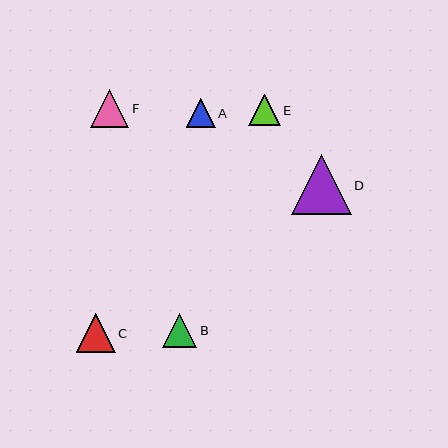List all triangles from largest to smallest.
From largest to smallest: D, C, F, B, E, A.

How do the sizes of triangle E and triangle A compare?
Triangle E and triangle A are approximately the same size.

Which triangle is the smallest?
Triangle A is the smallest with a size of approximately 29 pixels.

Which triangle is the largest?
Triangle D is the largest with a size of approximately 60 pixels.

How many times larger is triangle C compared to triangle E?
Triangle C is approximately 1.2 times the size of triangle E.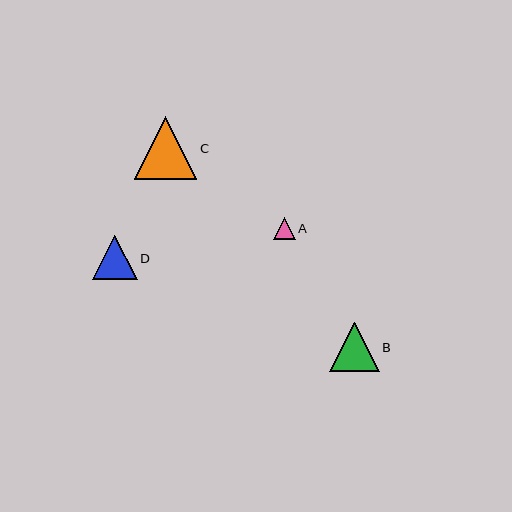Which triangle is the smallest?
Triangle A is the smallest with a size of approximately 22 pixels.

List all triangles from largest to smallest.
From largest to smallest: C, B, D, A.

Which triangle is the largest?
Triangle C is the largest with a size of approximately 63 pixels.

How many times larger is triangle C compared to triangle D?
Triangle C is approximately 1.4 times the size of triangle D.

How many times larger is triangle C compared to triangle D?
Triangle C is approximately 1.4 times the size of triangle D.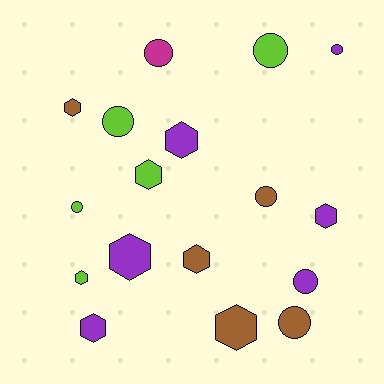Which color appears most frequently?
Purple, with 6 objects.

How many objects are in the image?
There are 17 objects.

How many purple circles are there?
There are 2 purple circles.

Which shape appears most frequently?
Hexagon, with 9 objects.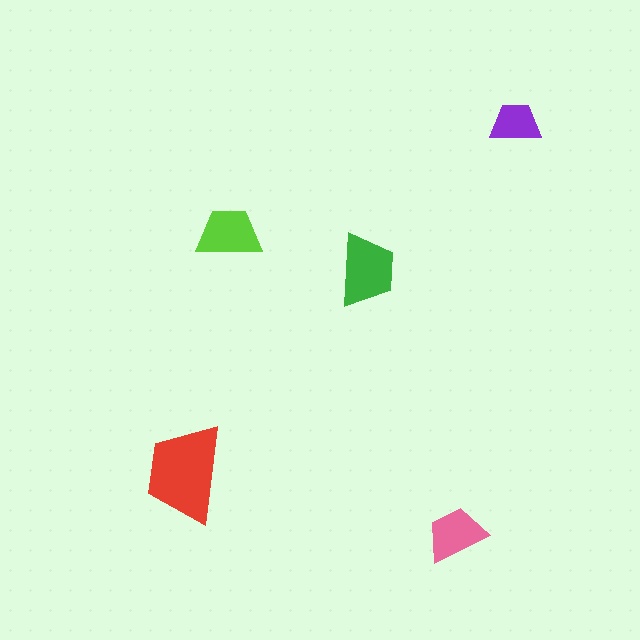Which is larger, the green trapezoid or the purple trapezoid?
The green one.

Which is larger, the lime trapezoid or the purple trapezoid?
The lime one.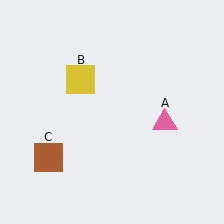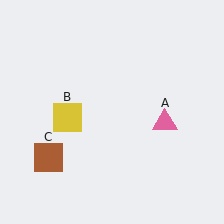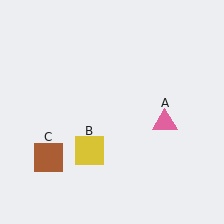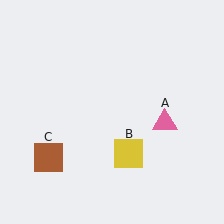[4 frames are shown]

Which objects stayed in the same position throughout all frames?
Pink triangle (object A) and brown square (object C) remained stationary.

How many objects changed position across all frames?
1 object changed position: yellow square (object B).